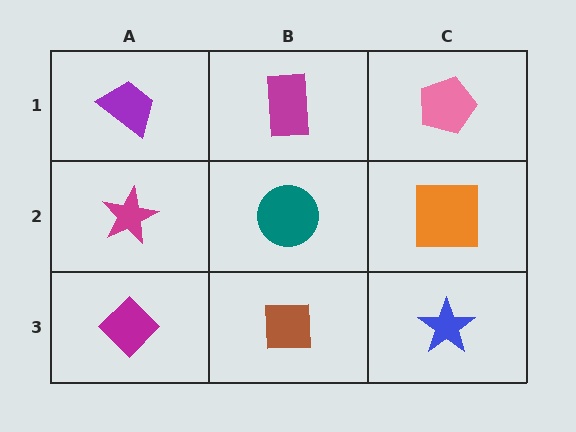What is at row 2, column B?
A teal circle.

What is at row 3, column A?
A magenta diamond.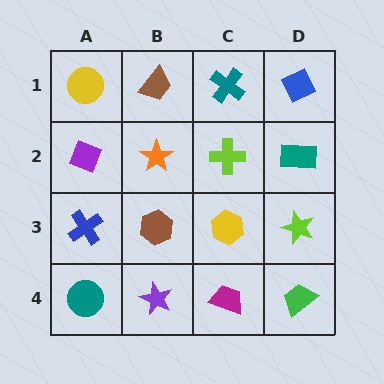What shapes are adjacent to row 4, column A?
A blue cross (row 3, column A), a purple star (row 4, column B).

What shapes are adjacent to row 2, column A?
A yellow circle (row 1, column A), a blue cross (row 3, column A), an orange star (row 2, column B).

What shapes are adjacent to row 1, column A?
A purple diamond (row 2, column A), a brown trapezoid (row 1, column B).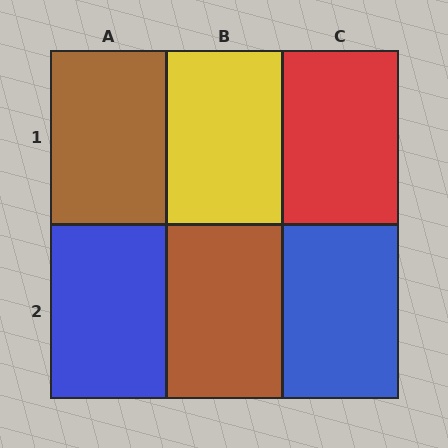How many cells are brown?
2 cells are brown.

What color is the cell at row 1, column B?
Yellow.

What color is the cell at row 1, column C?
Red.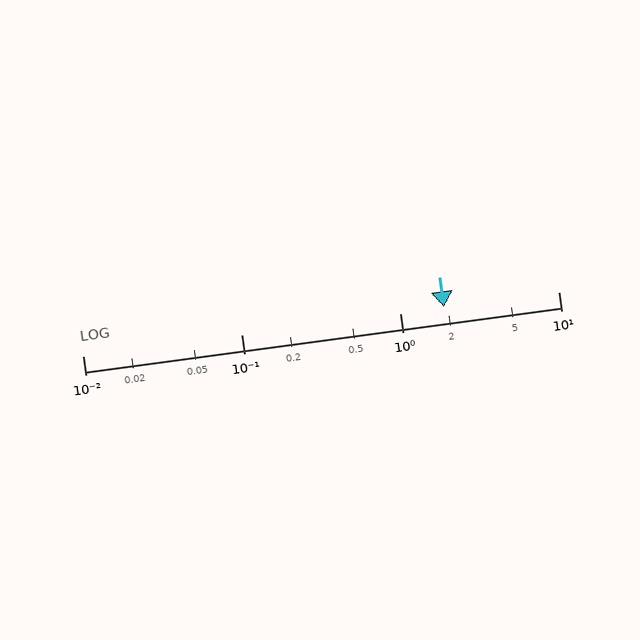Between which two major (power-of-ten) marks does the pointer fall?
The pointer is between 1 and 10.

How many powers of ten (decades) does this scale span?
The scale spans 3 decades, from 0.01 to 10.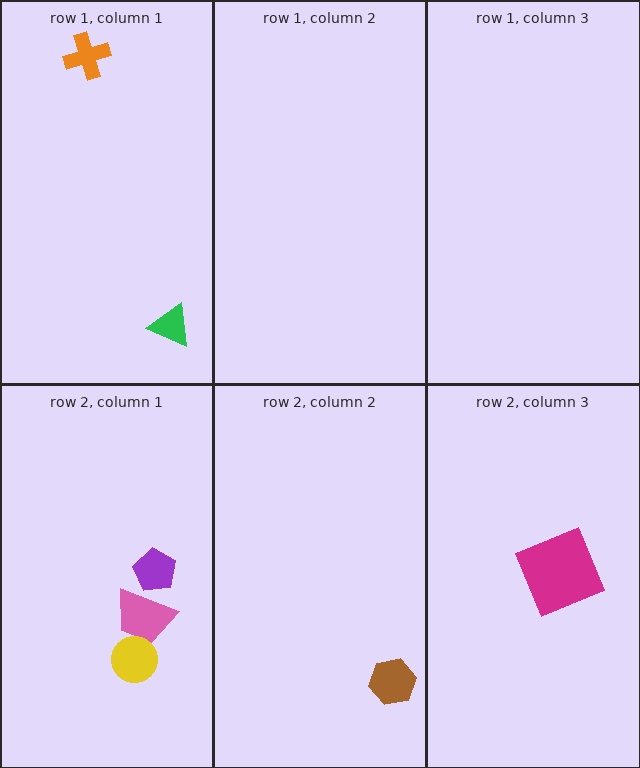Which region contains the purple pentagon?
The row 2, column 1 region.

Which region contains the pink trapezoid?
The row 2, column 1 region.